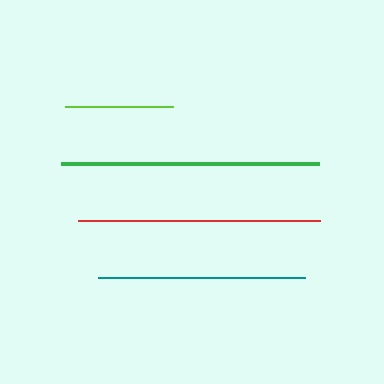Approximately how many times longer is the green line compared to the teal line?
The green line is approximately 1.2 times the length of the teal line.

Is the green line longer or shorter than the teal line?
The green line is longer than the teal line.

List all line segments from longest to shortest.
From longest to shortest: green, red, teal, lime.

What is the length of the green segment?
The green segment is approximately 259 pixels long.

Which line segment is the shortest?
The lime line is the shortest at approximately 108 pixels.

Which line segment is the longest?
The green line is the longest at approximately 259 pixels.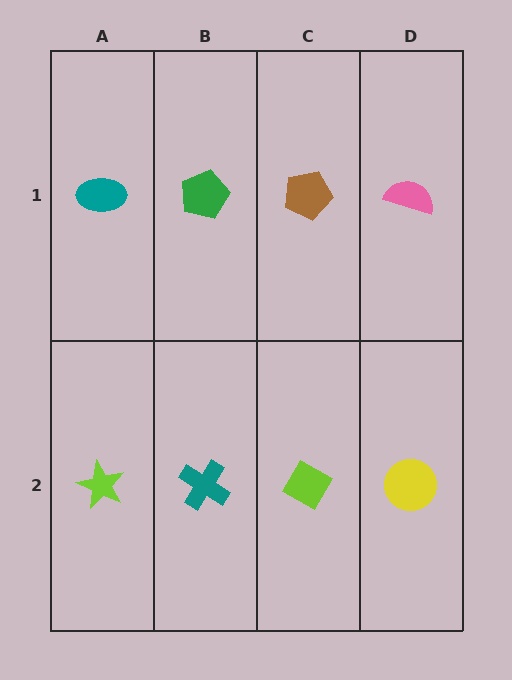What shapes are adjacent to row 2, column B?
A green pentagon (row 1, column B), a lime star (row 2, column A), a lime diamond (row 2, column C).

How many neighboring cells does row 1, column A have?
2.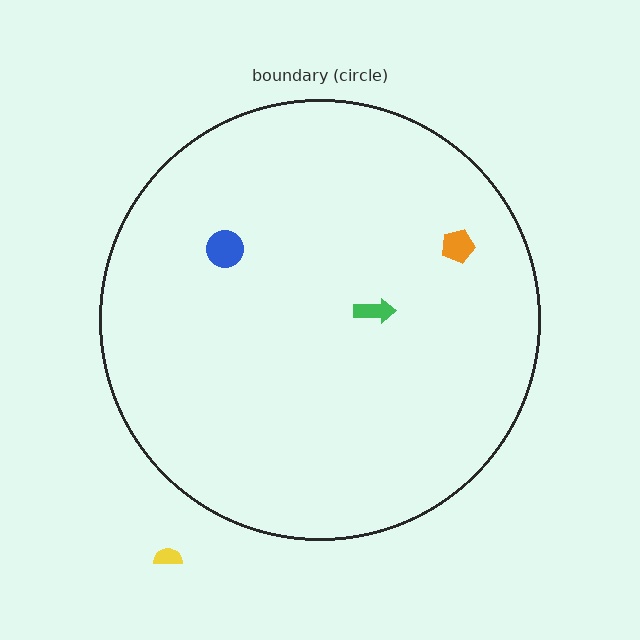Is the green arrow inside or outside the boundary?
Inside.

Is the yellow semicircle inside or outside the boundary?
Outside.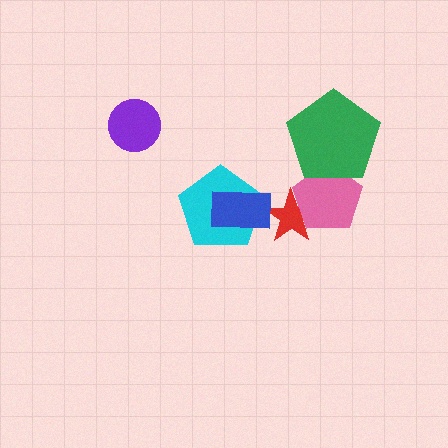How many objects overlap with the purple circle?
0 objects overlap with the purple circle.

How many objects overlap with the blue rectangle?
2 objects overlap with the blue rectangle.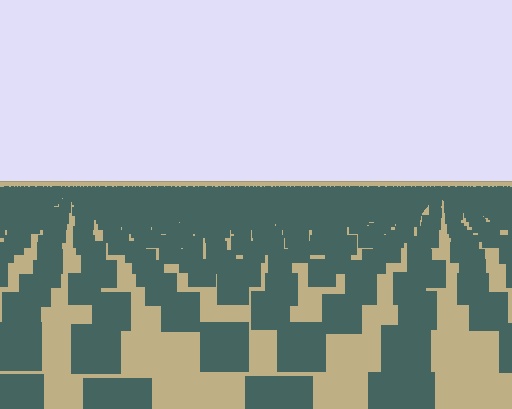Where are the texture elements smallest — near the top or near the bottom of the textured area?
Near the top.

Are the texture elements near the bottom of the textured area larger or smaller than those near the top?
Larger. Near the bottom, elements are closer to the viewer and appear at a bigger on-screen size.